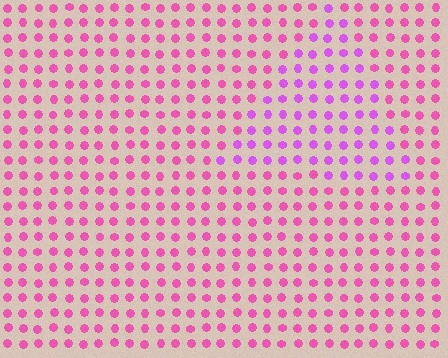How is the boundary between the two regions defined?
The boundary is defined purely by a slight shift in hue (about 31 degrees). Spacing, size, and orientation are identical on both sides.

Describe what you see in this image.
The image is filled with small pink elements in a uniform arrangement. A triangle-shaped region is visible where the elements are tinted to a slightly different hue, forming a subtle color boundary.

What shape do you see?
I see a triangle.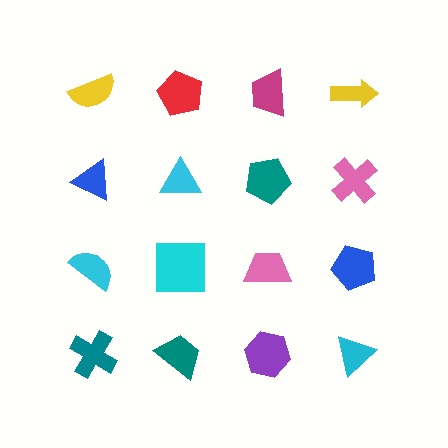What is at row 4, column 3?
A purple hexagon.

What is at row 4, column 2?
A teal trapezoid.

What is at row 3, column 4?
A blue pentagon.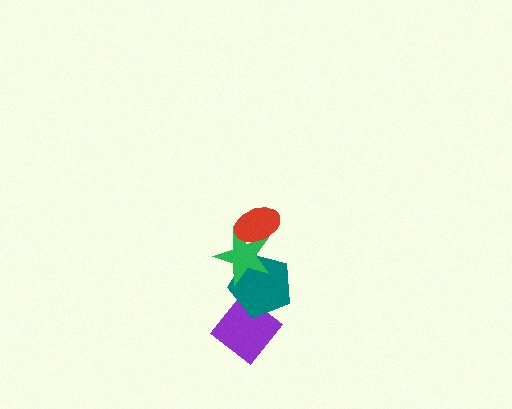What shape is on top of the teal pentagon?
The green star is on top of the teal pentagon.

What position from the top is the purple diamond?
The purple diamond is 4th from the top.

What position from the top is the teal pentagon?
The teal pentagon is 3rd from the top.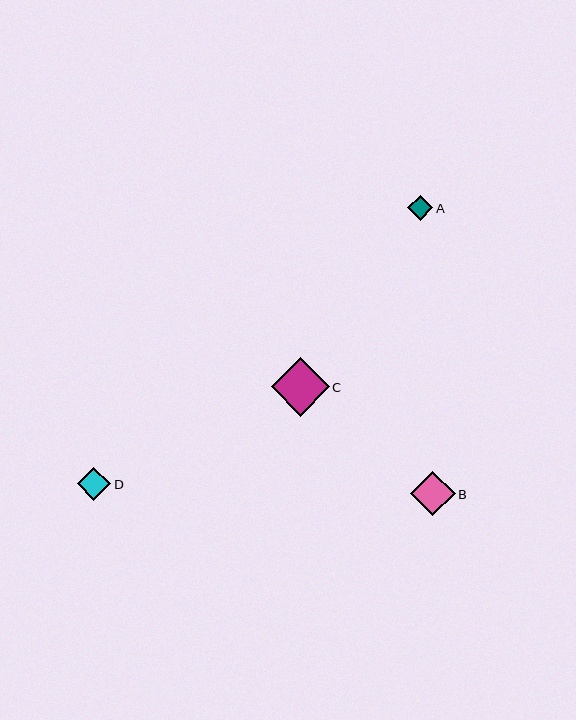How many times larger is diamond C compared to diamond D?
Diamond C is approximately 1.8 times the size of diamond D.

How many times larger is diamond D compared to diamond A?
Diamond D is approximately 1.3 times the size of diamond A.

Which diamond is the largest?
Diamond C is the largest with a size of approximately 58 pixels.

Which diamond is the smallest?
Diamond A is the smallest with a size of approximately 25 pixels.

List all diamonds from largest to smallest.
From largest to smallest: C, B, D, A.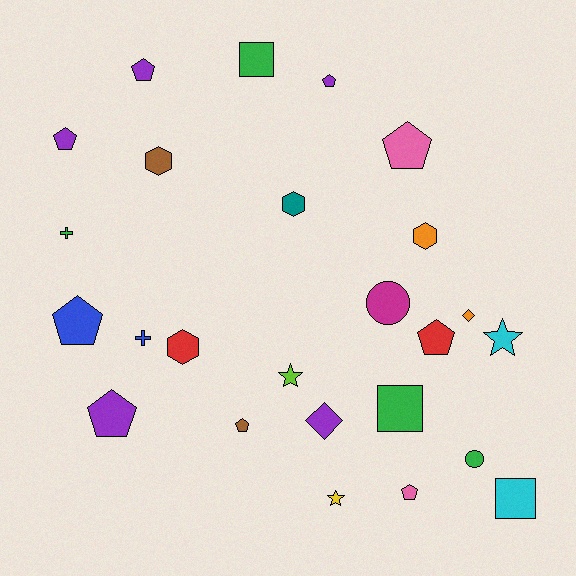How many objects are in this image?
There are 25 objects.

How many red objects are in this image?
There are 2 red objects.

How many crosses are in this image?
There are 2 crosses.